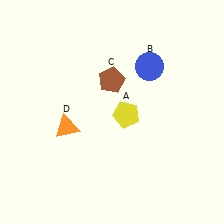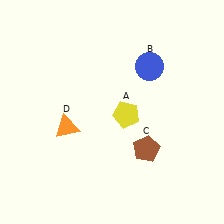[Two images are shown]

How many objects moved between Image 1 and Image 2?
1 object moved between the two images.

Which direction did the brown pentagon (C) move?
The brown pentagon (C) moved down.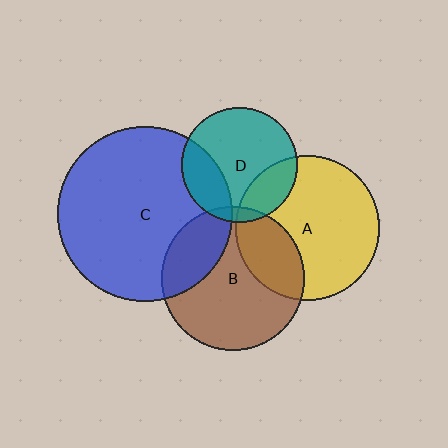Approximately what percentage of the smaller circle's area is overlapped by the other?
Approximately 5%.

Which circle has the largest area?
Circle C (blue).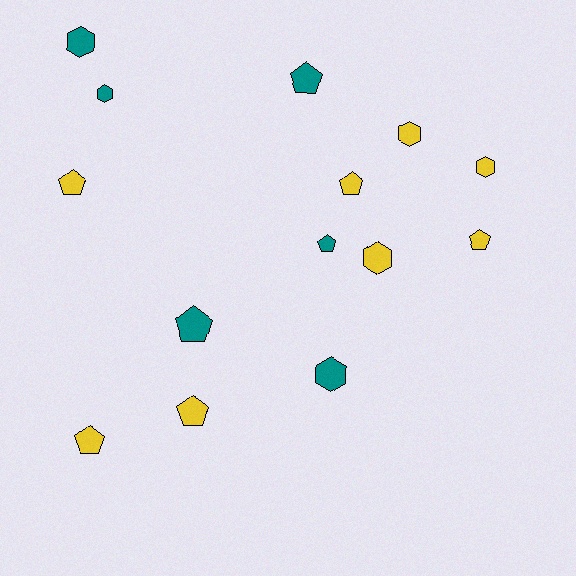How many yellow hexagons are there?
There are 3 yellow hexagons.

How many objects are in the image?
There are 14 objects.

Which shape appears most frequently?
Pentagon, with 8 objects.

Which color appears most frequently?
Yellow, with 8 objects.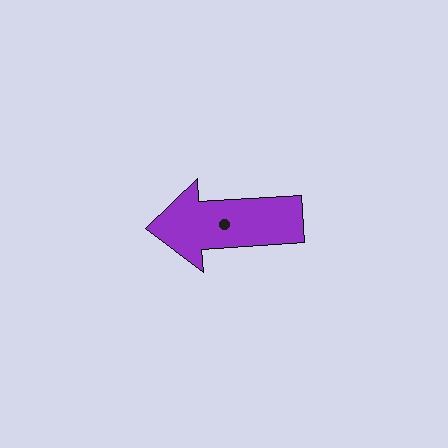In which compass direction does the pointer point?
West.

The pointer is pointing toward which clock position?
Roughly 9 o'clock.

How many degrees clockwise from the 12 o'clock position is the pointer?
Approximately 266 degrees.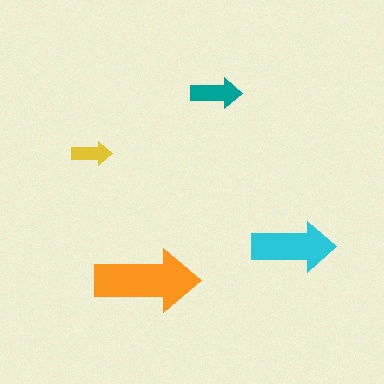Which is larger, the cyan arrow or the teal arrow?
The cyan one.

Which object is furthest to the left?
The yellow arrow is leftmost.